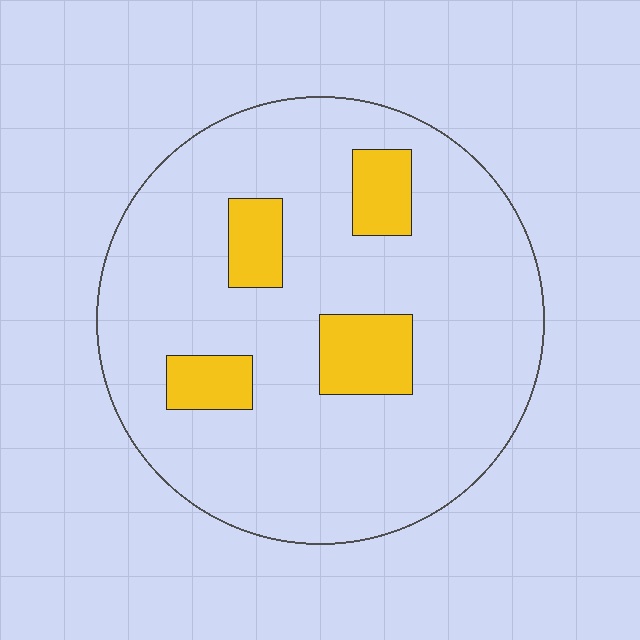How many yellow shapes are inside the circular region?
4.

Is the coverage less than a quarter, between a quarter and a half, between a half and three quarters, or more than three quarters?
Less than a quarter.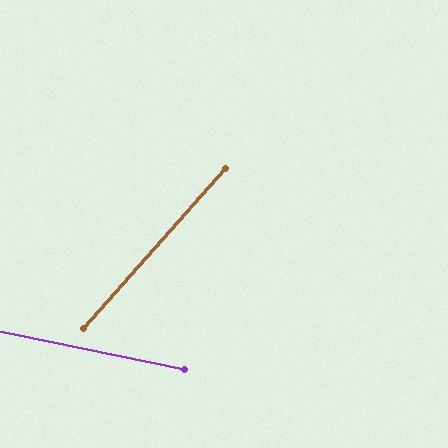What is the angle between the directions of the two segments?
Approximately 60 degrees.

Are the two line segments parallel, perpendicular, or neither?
Neither parallel nor perpendicular — they differ by about 60°.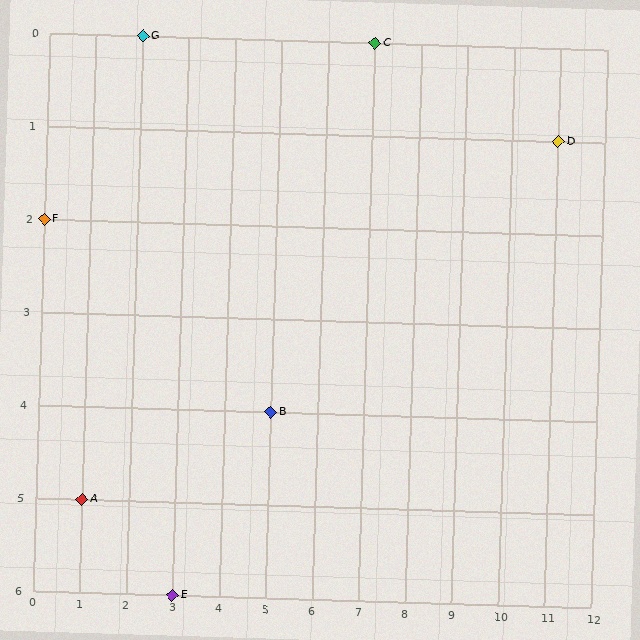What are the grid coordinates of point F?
Point F is at grid coordinates (0, 2).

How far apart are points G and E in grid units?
Points G and E are 1 column and 6 rows apart (about 6.1 grid units diagonally).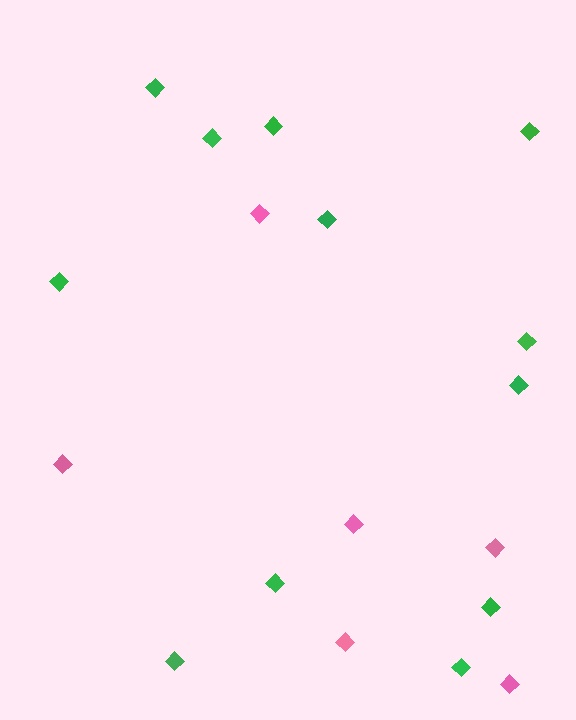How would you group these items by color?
There are 2 groups: one group of pink diamonds (6) and one group of green diamonds (12).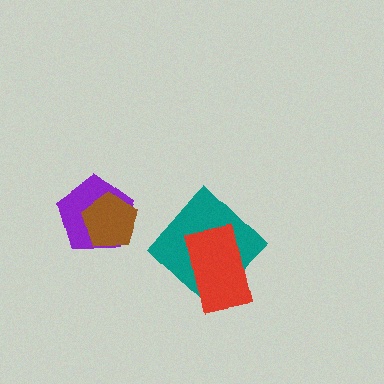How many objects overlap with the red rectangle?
1 object overlaps with the red rectangle.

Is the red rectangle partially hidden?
No, no other shape covers it.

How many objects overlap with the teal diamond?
1 object overlaps with the teal diamond.